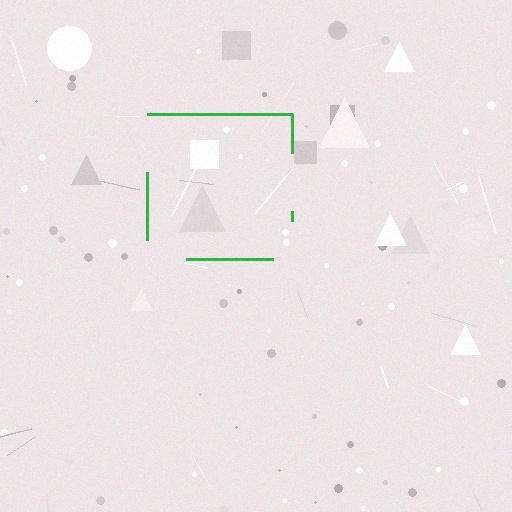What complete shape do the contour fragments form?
The contour fragments form a square.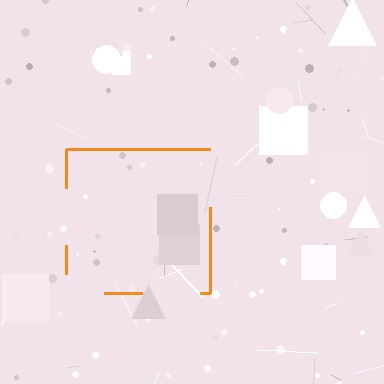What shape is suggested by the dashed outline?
The dashed outline suggests a square.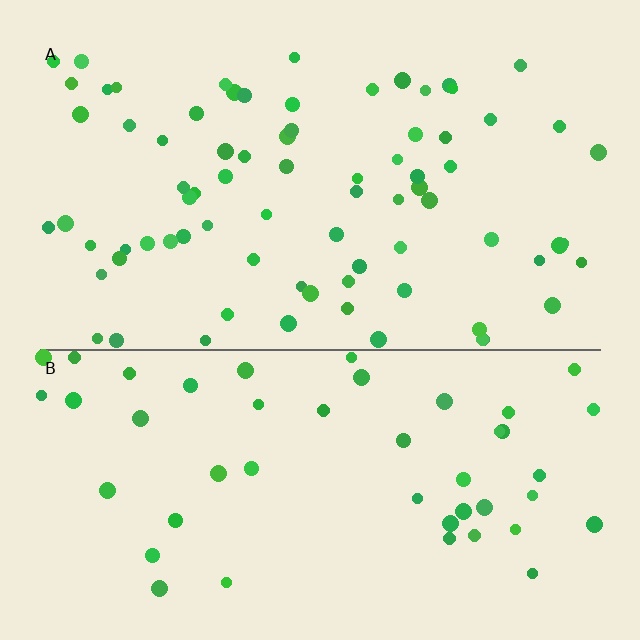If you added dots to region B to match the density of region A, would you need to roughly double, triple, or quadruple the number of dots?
Approximately double.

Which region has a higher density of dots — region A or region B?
A (the top).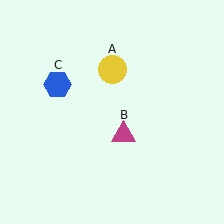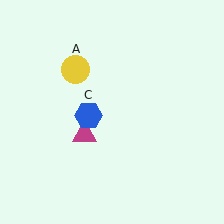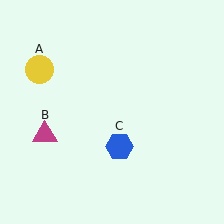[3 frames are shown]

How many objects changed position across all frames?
3 objects changed position: yellow circle (object A), magenta triangle (object B), blue hexagon (object C).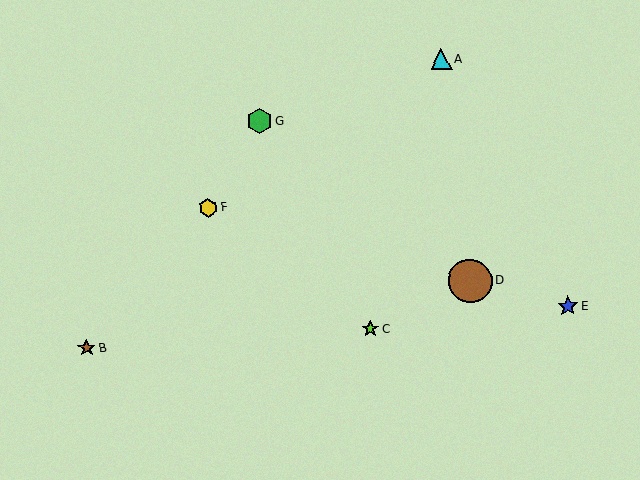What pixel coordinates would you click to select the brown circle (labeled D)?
Click at (470, 281) to select the brown circle D.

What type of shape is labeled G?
Shape G is a green hexagon.